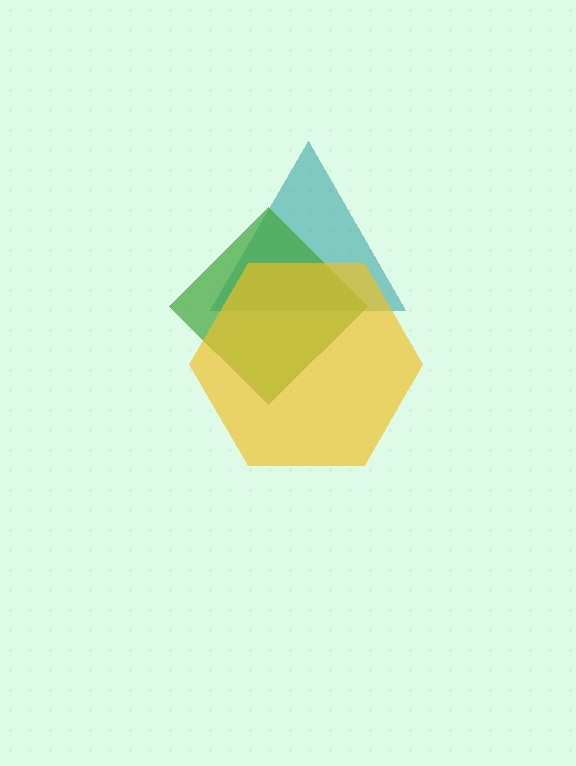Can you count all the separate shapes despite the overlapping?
Yes, there are 3 separate shapes.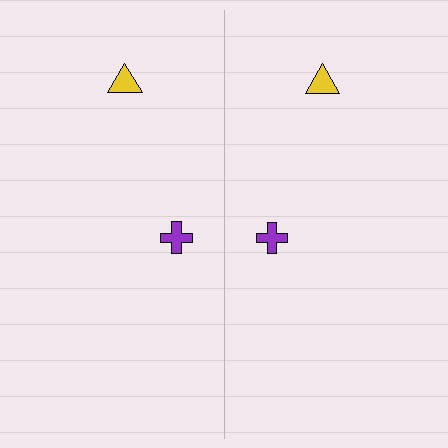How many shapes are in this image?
There are 4 shapes in this image.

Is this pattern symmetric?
Yes, this pattern has bilateral (reflection) symmetry.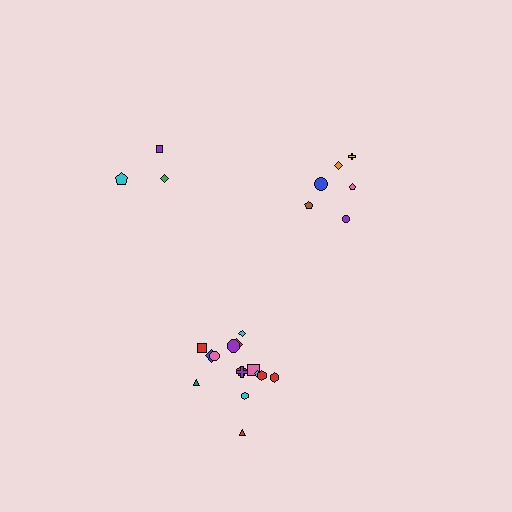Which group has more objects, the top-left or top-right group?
The top-right group.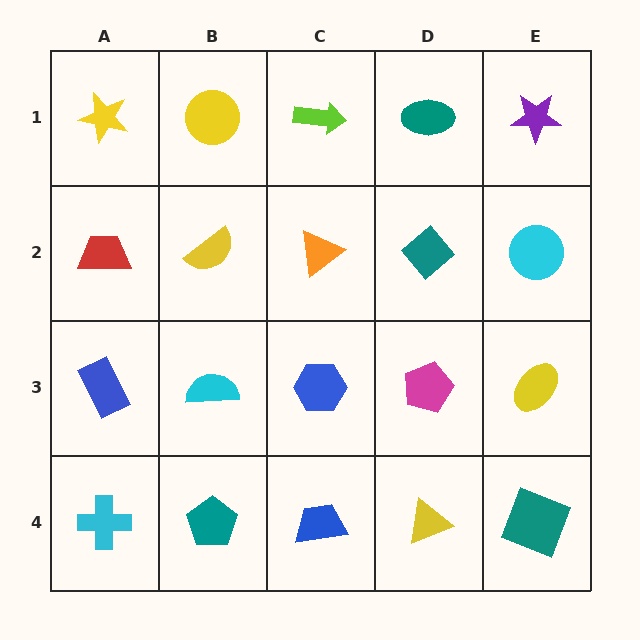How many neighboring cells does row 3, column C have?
4.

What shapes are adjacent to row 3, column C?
An orange triangle (row 2, column C), a blue trapezoid (row 4, column C), a cyan semicircle (row 3, column B), a magenta pentagon (row 3, column D).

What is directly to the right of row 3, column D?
A yellow ellipse.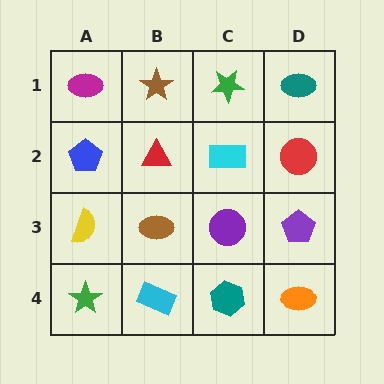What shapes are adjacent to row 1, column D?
A red circle (row 2, column D), a green star (row 1, column C).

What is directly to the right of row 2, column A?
A red triangle.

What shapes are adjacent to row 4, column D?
A purple pentagon (row 3, column D), a teal hexagon (row 4, column C).